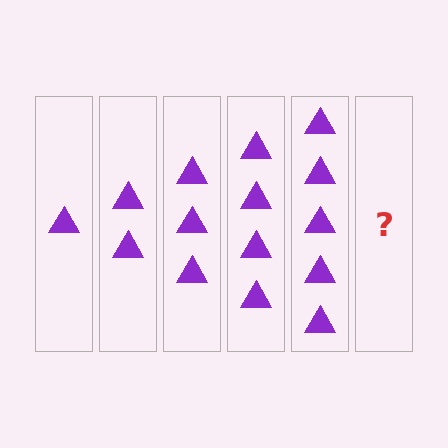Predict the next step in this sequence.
The next step is 6 triangles.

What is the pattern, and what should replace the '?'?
The pattern is that each step adds one more triangle. The '?' should be 6 triangles.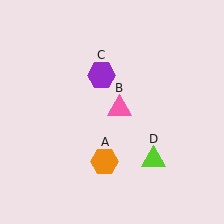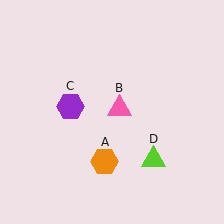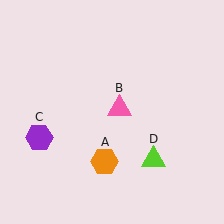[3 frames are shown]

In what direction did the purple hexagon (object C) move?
The purple hexagon (object C) moved down and to the left.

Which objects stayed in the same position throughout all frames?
Orange hexagon (object A) and pink triangle (object B) and lime triangle (object D) remained stationary.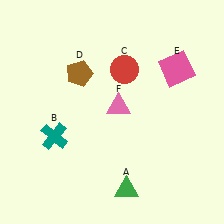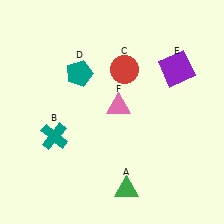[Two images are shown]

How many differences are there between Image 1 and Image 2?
There are 2 differences between the two images.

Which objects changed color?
D changed from brown to teal. E changed from pink to purple.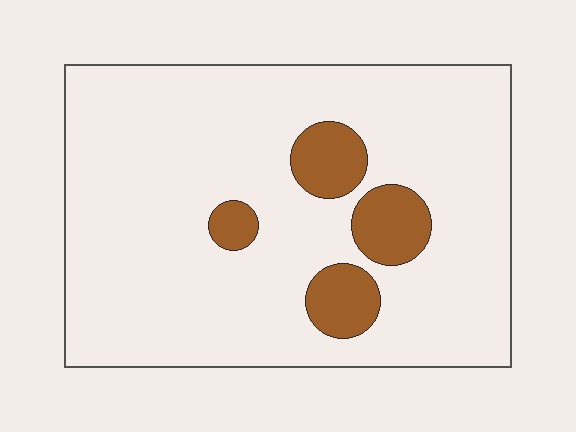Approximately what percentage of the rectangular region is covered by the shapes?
Approximately 10%.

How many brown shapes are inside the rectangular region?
4.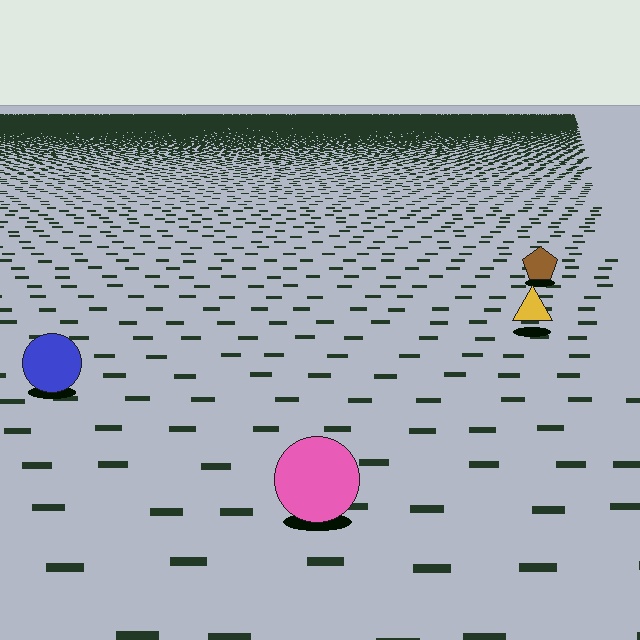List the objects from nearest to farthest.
From nearest to farthest: the pink circle, the blue circle, the yellow triangle, the brown pentagon.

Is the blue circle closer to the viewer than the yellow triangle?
Yes. The blue circle is closer — you can tell from the texture gradient: the ground texture is coarser near it.